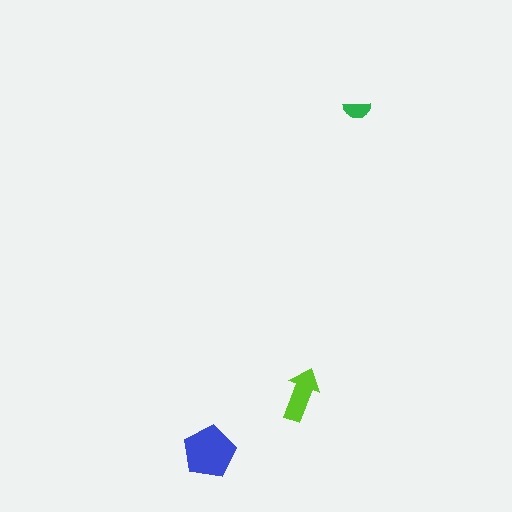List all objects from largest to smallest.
The blue pentagon, the lime arrow, the green semicircle.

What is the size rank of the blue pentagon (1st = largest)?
1st.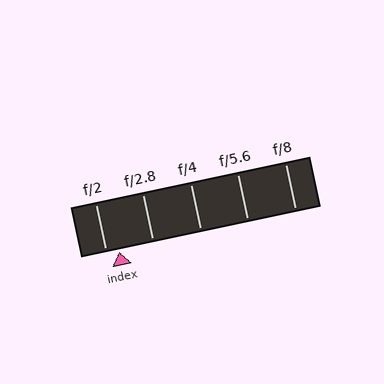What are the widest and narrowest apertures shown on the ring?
The widest aperture shown is f/2 and the narrowest is f/8.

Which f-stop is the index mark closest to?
The index mark is closest to f/2.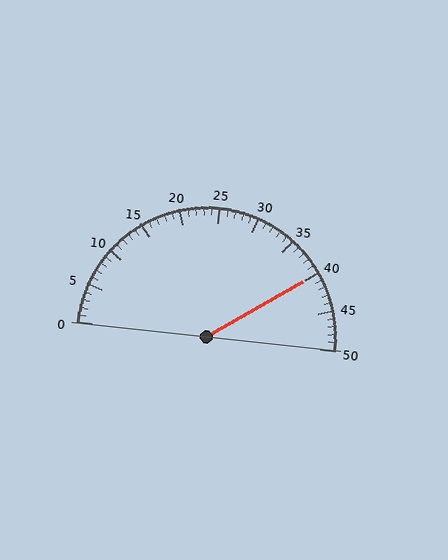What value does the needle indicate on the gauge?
The needle indicates approximately 40.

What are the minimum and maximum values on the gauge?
The gauge ranges from 0 to 50.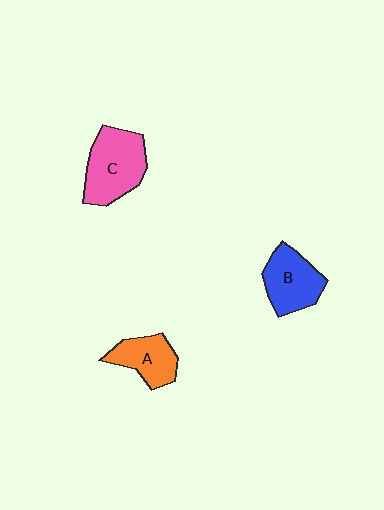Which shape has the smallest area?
Shape A (orange).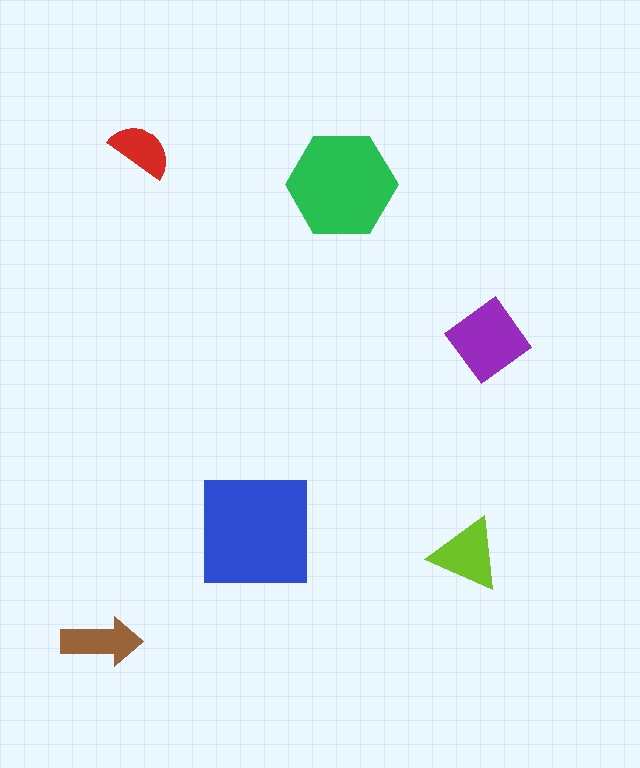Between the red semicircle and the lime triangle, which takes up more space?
The lime triangle.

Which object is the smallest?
The red semicircle.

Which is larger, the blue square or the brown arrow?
The blue square.